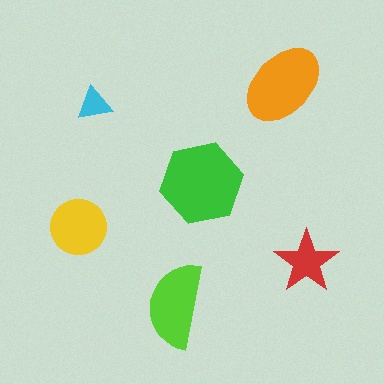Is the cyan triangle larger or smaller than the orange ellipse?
Smaller.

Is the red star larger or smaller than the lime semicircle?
Smaller.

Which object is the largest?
The green hexagon.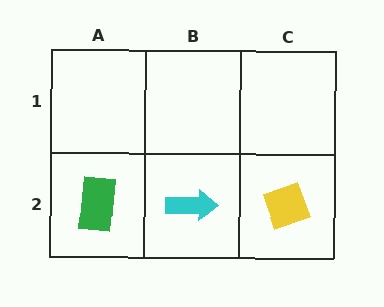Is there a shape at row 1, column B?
No, that cell is empty.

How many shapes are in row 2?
3 shapes.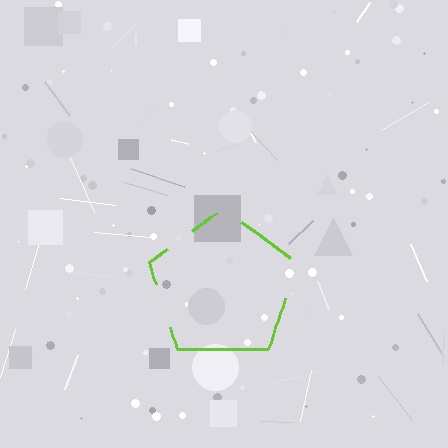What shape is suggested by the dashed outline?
The dashed outline suggests a pentagon.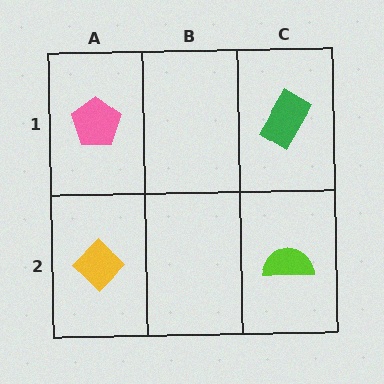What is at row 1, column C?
A green rectangle.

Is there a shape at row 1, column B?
No, that cell is empty.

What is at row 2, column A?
A yellow diamond.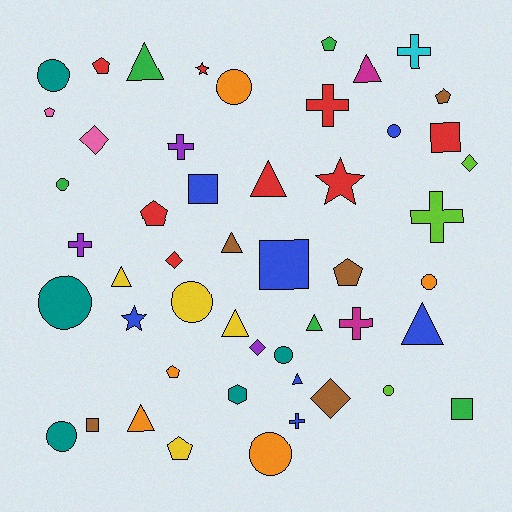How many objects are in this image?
There are 50 objects.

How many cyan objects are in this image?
There is 1 cyan object.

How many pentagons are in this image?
There are 8 pentagons.